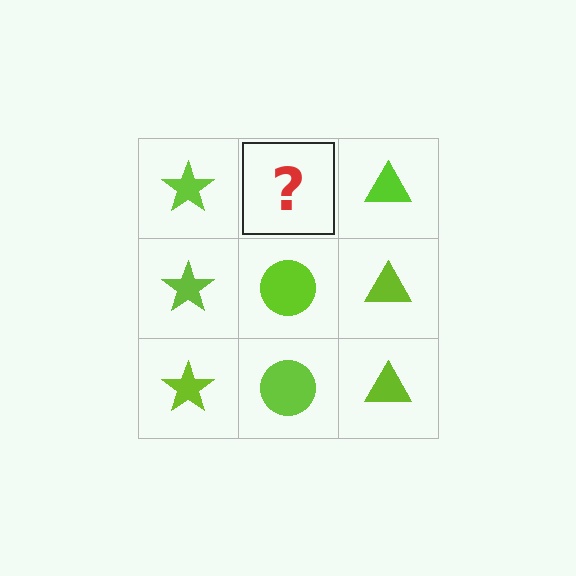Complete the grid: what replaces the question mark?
The question mark should be replaced with a lime circle.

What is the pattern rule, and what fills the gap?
The rule is that each column has a consistent shape. The gap should be filled with a lime circle.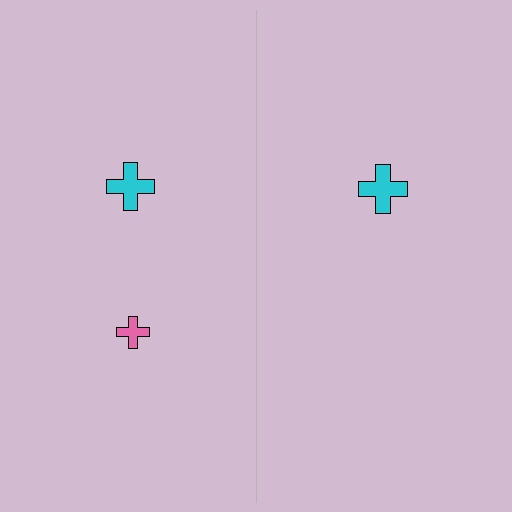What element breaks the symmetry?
A pink cross is missing from the right side.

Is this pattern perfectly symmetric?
No, the pattern is not perfectly symmetric. A pink cross is missing from the right side.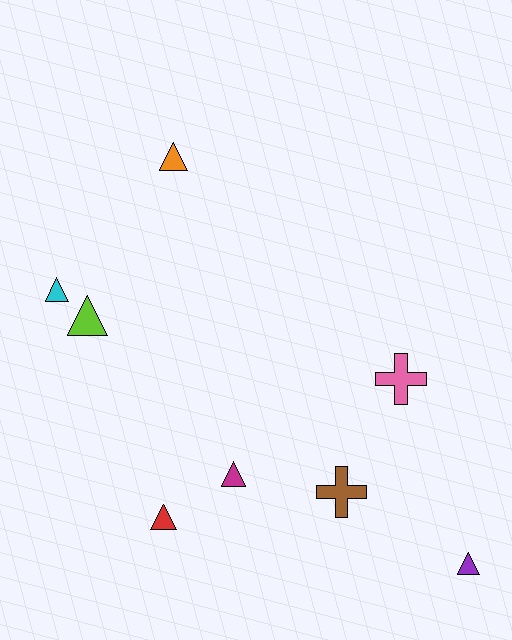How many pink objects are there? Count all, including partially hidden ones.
There is 1 pink object.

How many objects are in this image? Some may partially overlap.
There are 8 objects.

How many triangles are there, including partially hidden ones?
There are 6 triangles.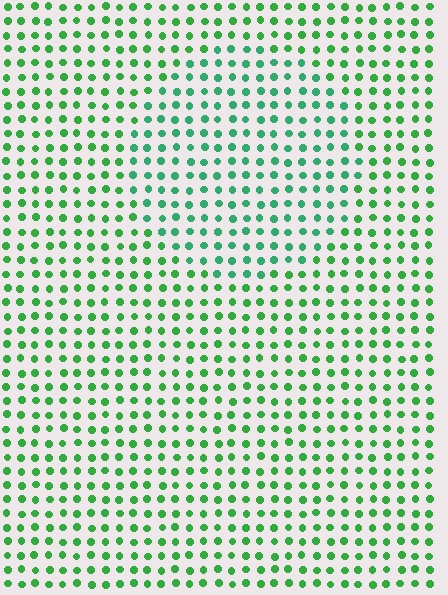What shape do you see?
I see a circle.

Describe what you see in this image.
The image is filled with small green elements in a uniform arrangement. A circle-shaped region is visible where the elements are tinted to a slightly different hue, forming a subtle color boundary.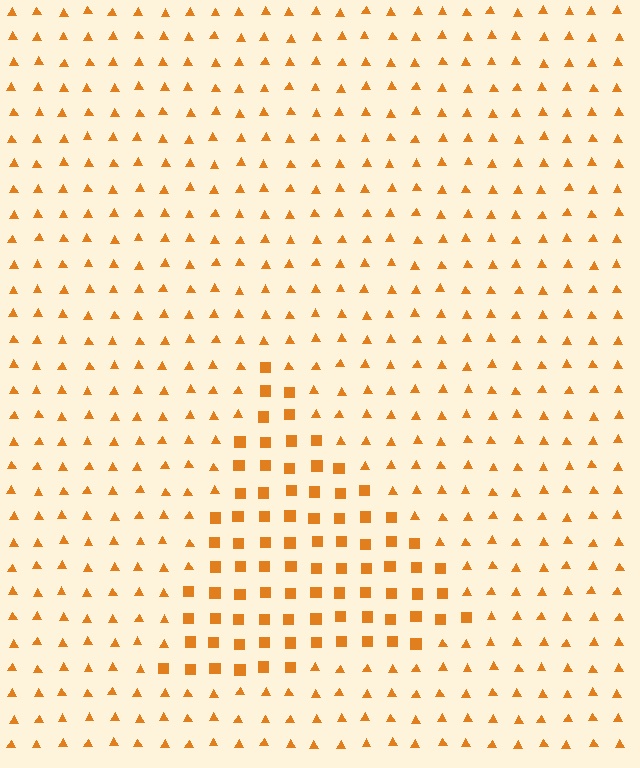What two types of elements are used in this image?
The image uses squares inside the triangle region and triangles outside it.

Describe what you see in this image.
The image is filled with small orange elements arranged in a uniform grid. A triangle-shaped region contains squares, while the surrounding area contains triangles. The boundary is defined purely by the change in element shape.